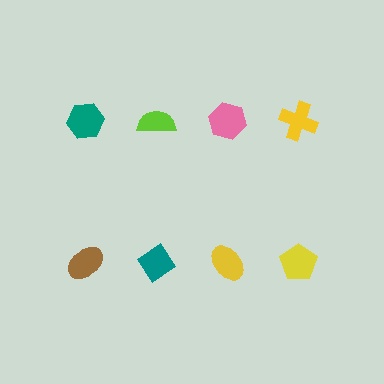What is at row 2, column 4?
A yellow pentagon.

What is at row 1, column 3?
A pink hexagon.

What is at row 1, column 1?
A teal hexagon.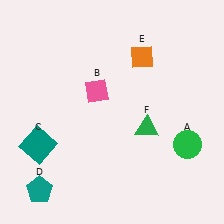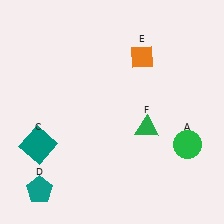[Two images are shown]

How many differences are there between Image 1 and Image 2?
There is 1 difference between the two images.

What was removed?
The pink diamond (B) was removed in Image 2.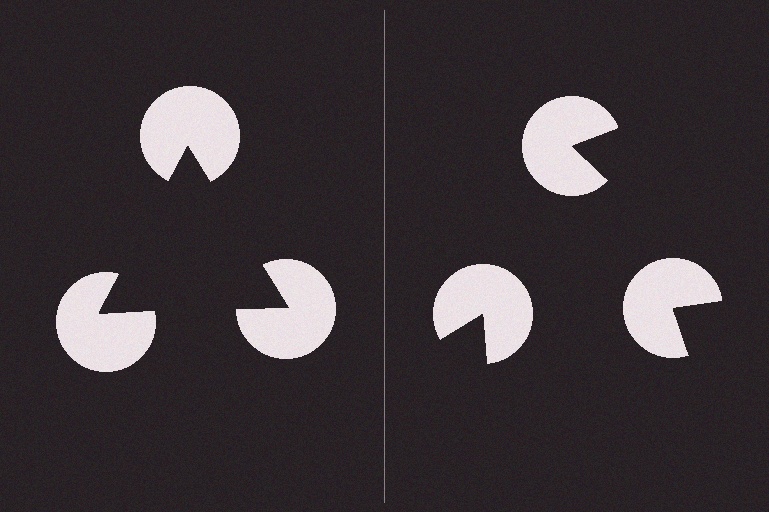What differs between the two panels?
The pac-man discs are positioned identically on both sides; only the wedge orientations differ. On the left they align to a triangle; on the right they are misaligned.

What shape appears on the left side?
An illusory triangle.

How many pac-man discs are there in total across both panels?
6 — 3 on each side.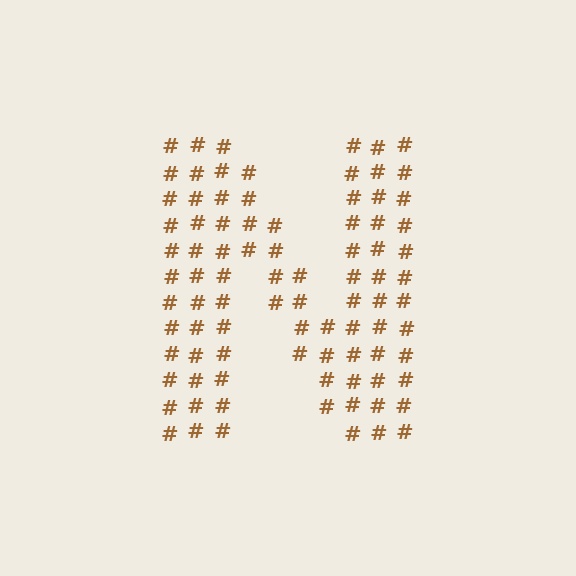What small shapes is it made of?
It is made of small hash symbols.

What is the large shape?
The large shape is the letter N.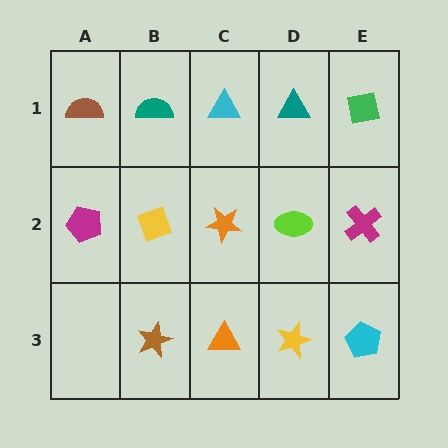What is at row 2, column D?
A lime ellipse.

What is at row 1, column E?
A green square.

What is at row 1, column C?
A cyan triangle.